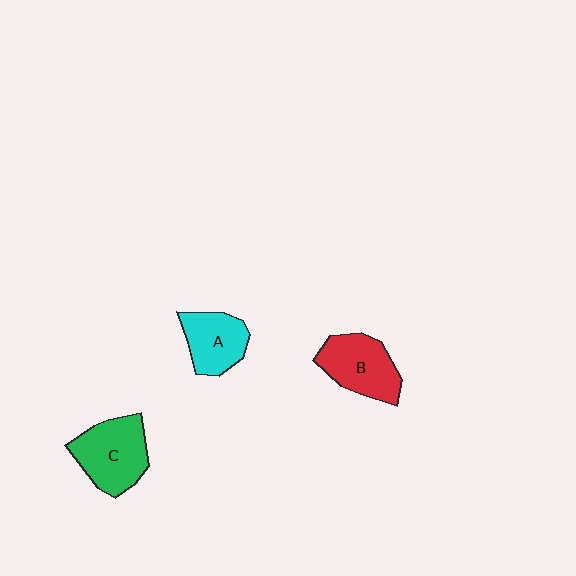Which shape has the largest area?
Shape C (green).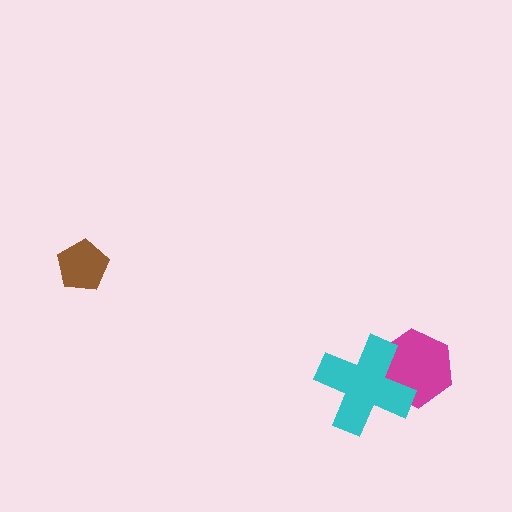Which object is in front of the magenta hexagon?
The cyan cross is in front of the magenta hexagon.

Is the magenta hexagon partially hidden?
Yes, it is partially covered by another shape.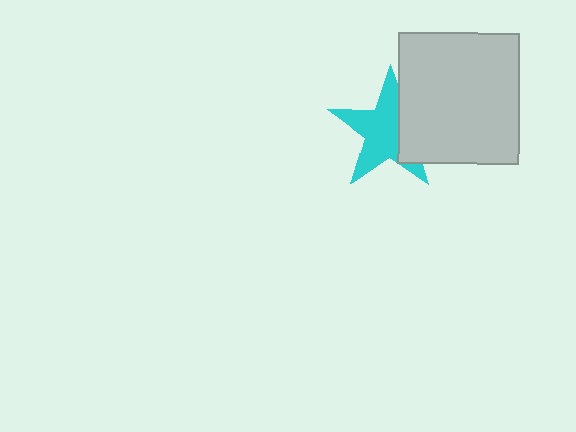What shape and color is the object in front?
The object in front is a light gray rectangle.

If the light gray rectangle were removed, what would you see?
You would see the complete cyan star.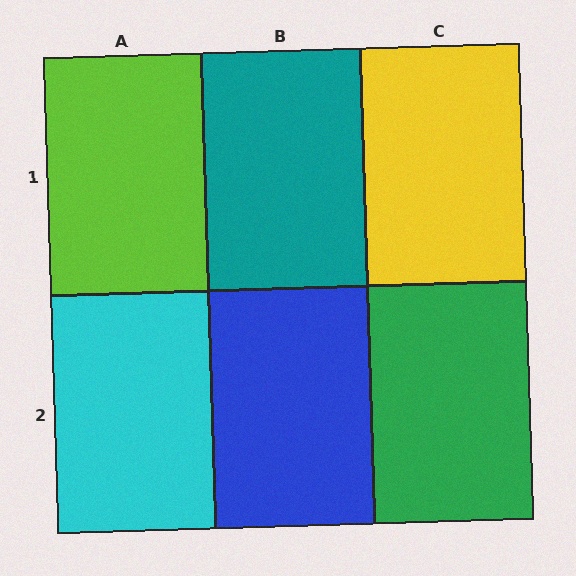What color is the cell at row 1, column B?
Teal.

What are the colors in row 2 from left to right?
Cyan, blue, green.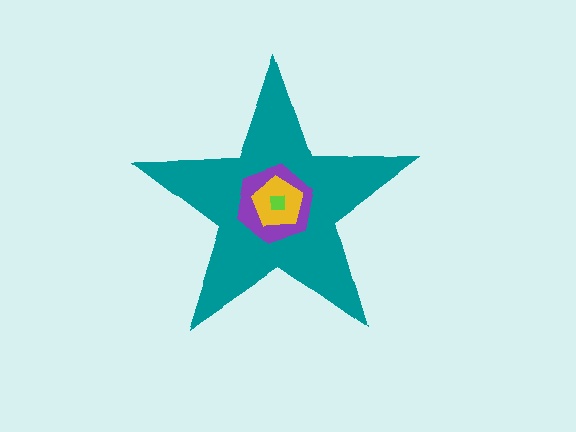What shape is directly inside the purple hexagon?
The yellow pentagon.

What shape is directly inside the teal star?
The purple hexagon.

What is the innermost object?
The lime square.